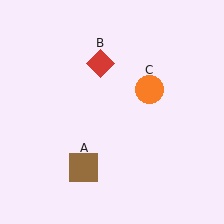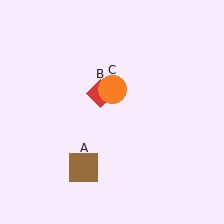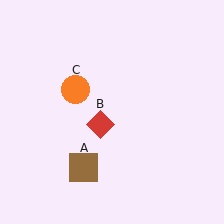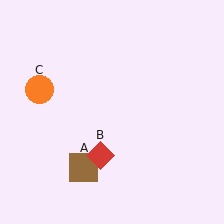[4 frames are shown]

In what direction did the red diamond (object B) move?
The red diamond (object B) moved down.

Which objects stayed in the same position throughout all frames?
Brown square (object A) remained stationary.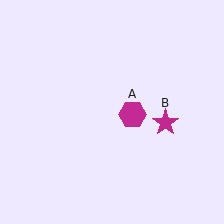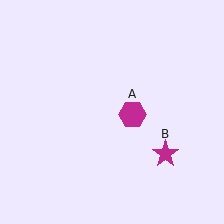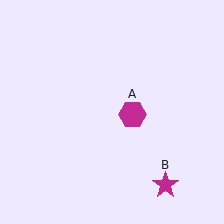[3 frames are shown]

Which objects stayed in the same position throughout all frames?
Magenta hexagon (object A) remained stationary.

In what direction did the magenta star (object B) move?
The magenta star (object B) moved down.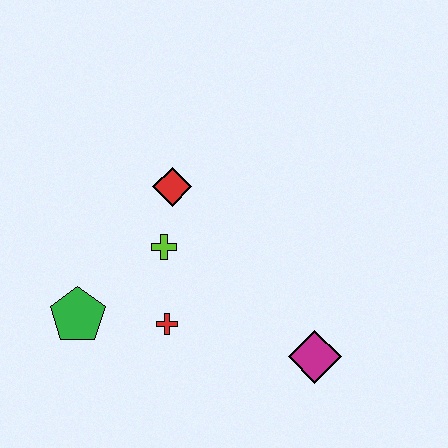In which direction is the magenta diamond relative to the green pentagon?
The magenta diamond is to the right of the green pentagon.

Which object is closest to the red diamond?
The lime cross is closest to the red diamond.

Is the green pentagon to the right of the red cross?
No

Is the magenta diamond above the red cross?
No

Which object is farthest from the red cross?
The magenta diamond is farthest from the red cross.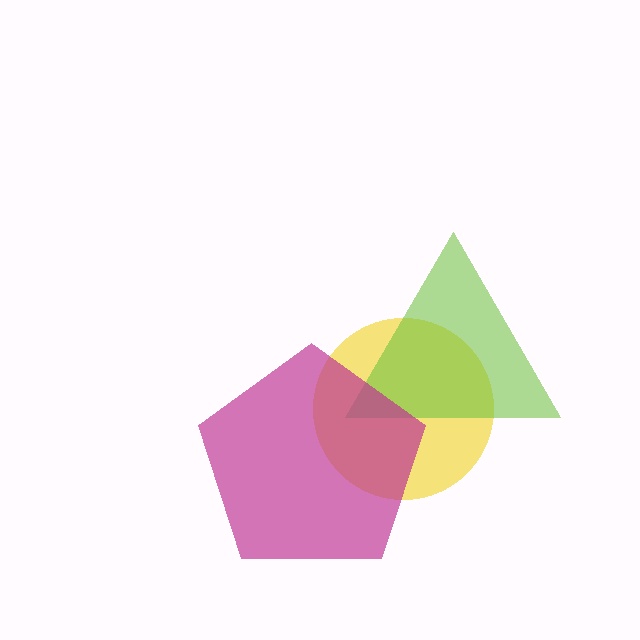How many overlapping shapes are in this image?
There are 3 overlapping shapes in the image.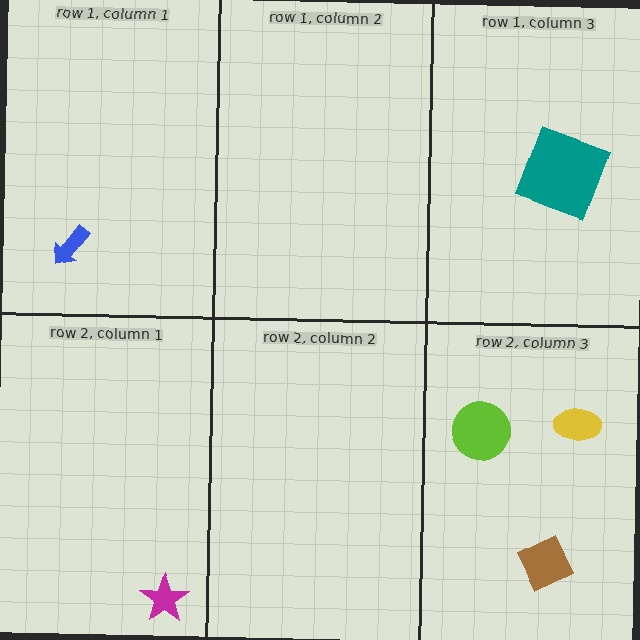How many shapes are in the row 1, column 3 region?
1.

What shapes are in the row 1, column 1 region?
The blue arrow.